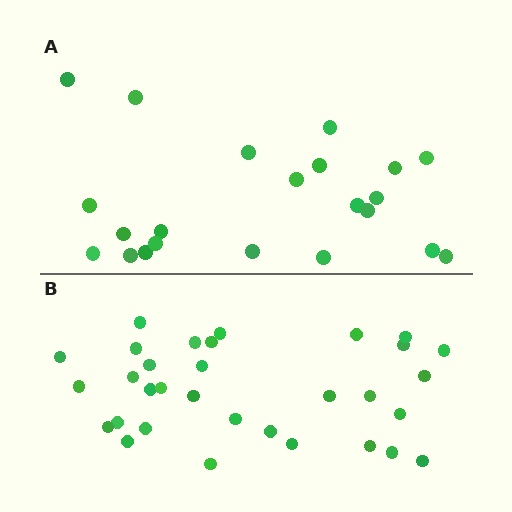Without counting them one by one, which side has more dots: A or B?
Region B (the bottom region) has more dots.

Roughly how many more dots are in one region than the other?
Region B has roughly 10 or so more dots than region A.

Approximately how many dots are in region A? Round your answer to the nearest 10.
About 20 dots. (The exact count is 22, which rounds to 20.)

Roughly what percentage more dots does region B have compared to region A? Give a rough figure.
About 45% more.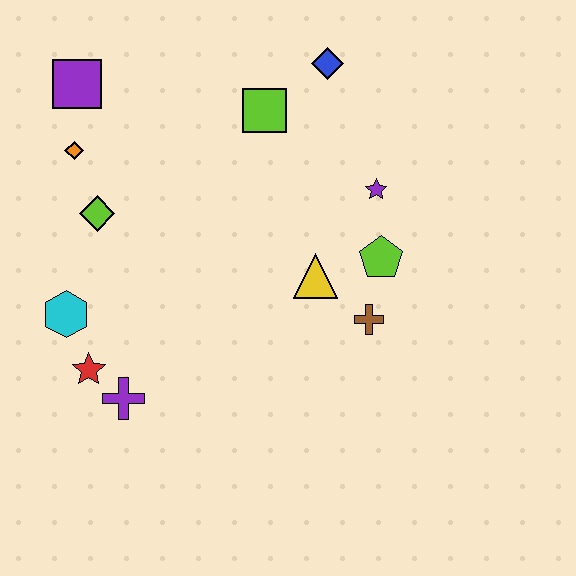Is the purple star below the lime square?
Yes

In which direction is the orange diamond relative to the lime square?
The orange diamond is to the left of the lime square.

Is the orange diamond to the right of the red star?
No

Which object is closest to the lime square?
The blue diamond is closest to the lime square.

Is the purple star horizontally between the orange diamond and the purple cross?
No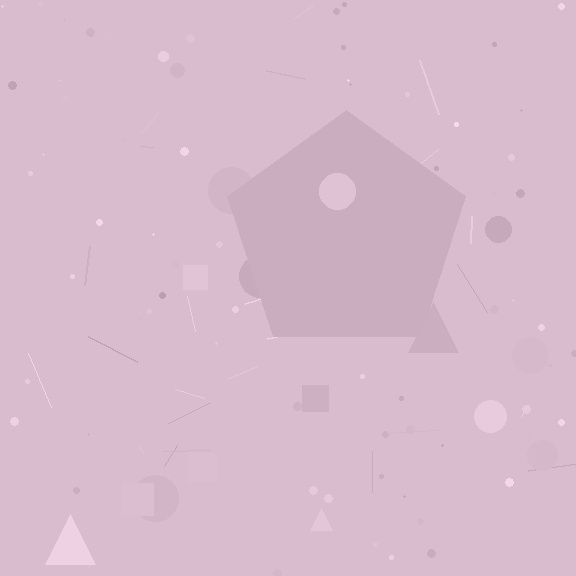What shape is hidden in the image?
A pentagon is hidden in the image.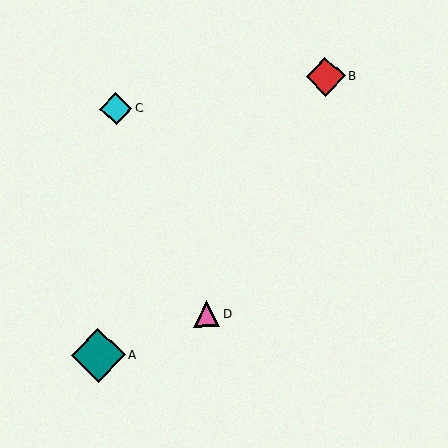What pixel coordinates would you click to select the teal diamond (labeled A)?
Click at (98, 356) to select the teal diamond A.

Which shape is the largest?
The teal diamond (labeled A) is the largest.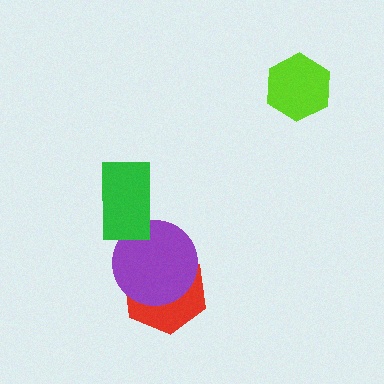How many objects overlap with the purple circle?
2 objects overlap with the purple circle.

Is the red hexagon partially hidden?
Yes, it is partially covered by another shape.